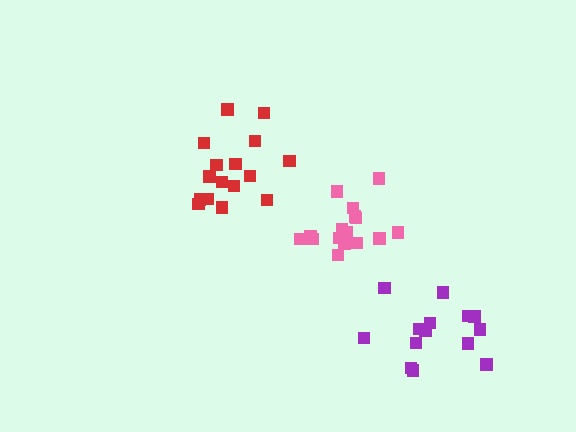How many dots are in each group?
Group 1: 16 dots, Group 2: 14 dots, Group 3: 16 dots (46 total).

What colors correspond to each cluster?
The clusters are colored: pink, purple, red.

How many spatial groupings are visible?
There are 3 spatial groupings.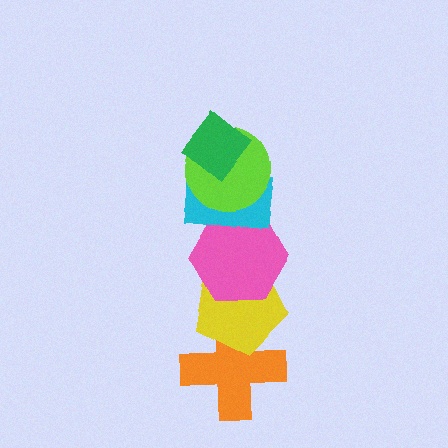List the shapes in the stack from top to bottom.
From top to bottom: the green diamond, the lime circle, the cyan rectangle, the pink hexagon, the yellow pentagon, the orange cross.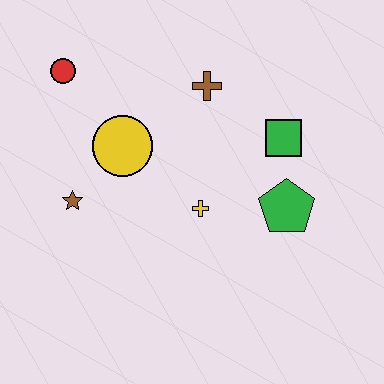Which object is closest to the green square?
The green pentagon is closest to the green square.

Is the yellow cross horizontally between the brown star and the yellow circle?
No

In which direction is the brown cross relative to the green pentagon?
The brown cross is above the green pentagon.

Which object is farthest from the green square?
The red circle is farthest from the green square.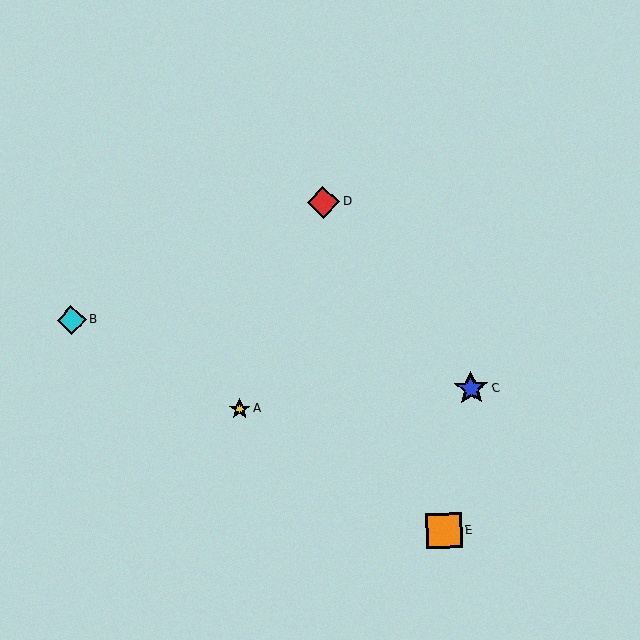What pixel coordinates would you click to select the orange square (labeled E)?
Click at (444, 531) to select the orange square E.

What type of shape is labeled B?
Shape B is a cyan diamond.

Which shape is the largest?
The orange square (labeled E) is the largest.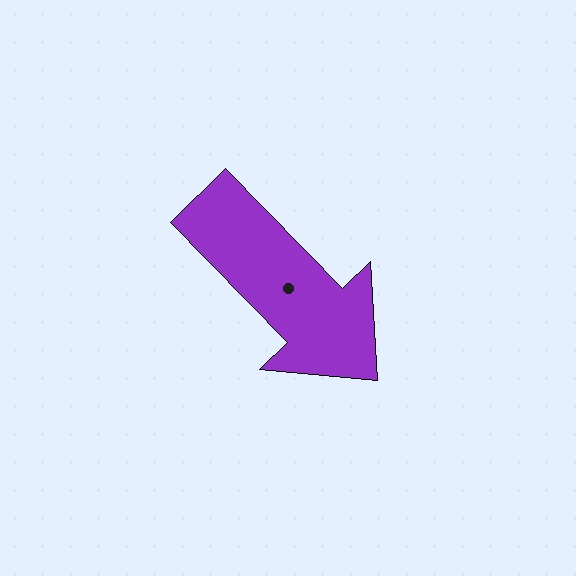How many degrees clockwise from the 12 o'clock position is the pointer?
Approximately 136 degrees.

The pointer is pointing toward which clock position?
Roughly 5 o'clock.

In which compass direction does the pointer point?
Southeast.